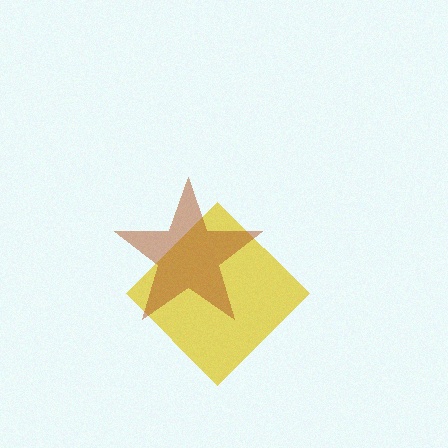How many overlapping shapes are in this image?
There are 2 overlapping shapes in the image.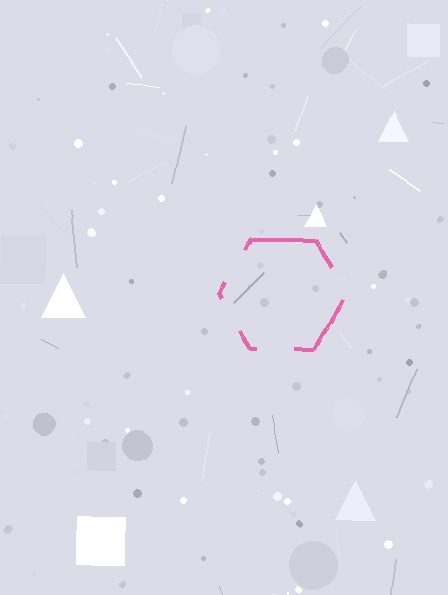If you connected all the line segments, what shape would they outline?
They would outline a hexagon.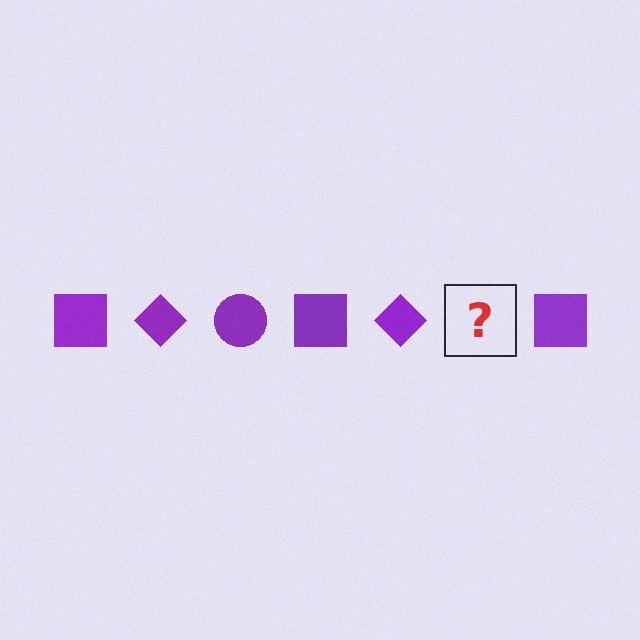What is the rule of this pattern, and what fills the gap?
The rule is that the pattern cycles through square, diamond, circle shapes in purple. The gap should be filled with a purple circle.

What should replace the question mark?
The question mark should be replaced with a purple circle.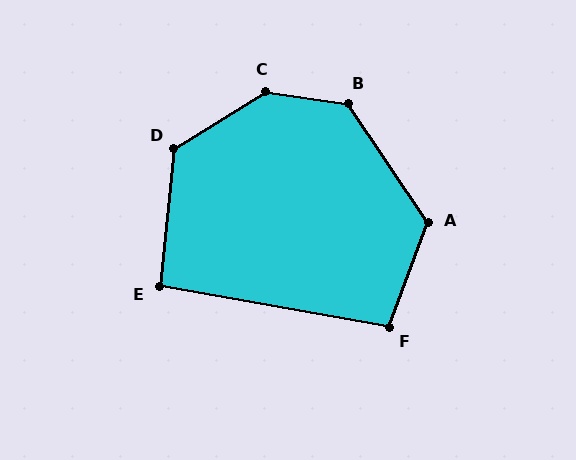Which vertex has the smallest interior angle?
E, at approximately 94 degrees.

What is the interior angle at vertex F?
Approximately 100 degrees (obtuse).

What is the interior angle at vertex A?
Approximately 126 degrees (obtuse).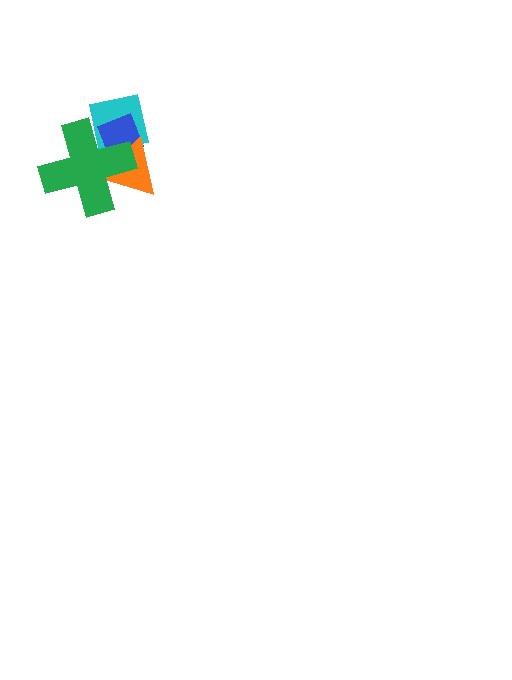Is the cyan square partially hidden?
Yes, it is partially covered by another shape.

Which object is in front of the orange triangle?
The green cross is in front of the orange triangle.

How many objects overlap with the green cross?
3 objects overlap with the green cross.